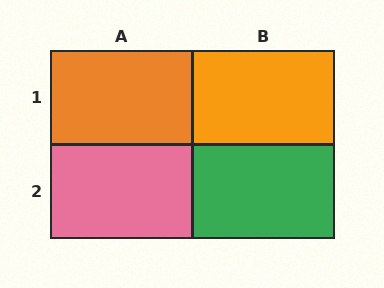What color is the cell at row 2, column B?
Green.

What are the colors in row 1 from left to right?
Orange, orange.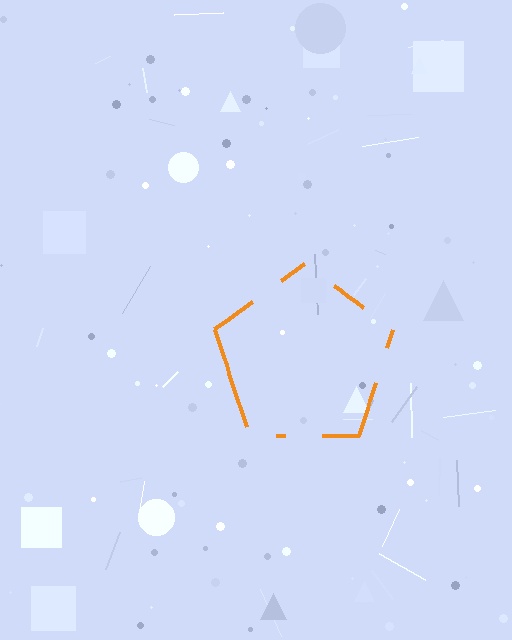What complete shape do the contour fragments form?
The contour fragments form a pentagon.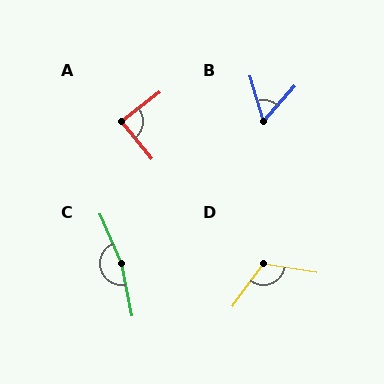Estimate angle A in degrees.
Approximately 89 degrees.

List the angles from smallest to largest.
B (58°), A (89°), D (117°), C (168°).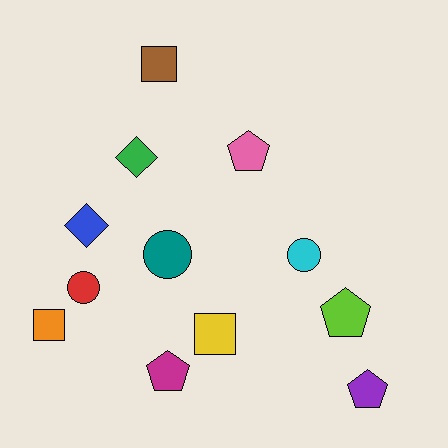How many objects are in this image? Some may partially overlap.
There are 12 objects.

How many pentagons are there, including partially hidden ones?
There are 4 pentagons.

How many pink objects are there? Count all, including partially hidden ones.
There is 1 pink object.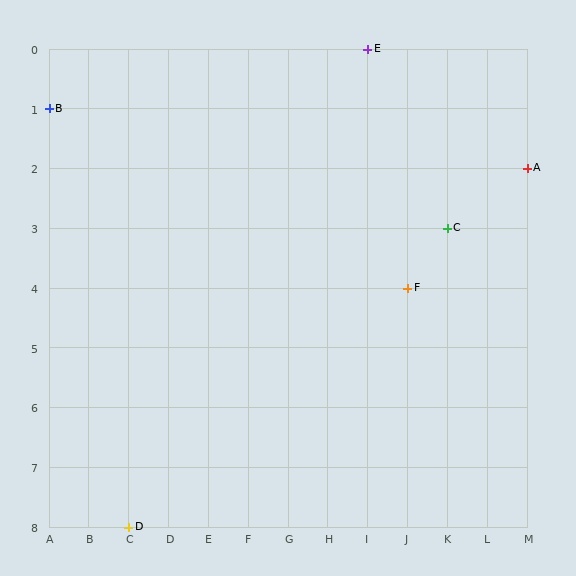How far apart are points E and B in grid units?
Points E and B are 8 columns and 1 row apart (about 8.1 grid units diagonally).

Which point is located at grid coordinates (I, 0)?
Point E is at (I, 0).